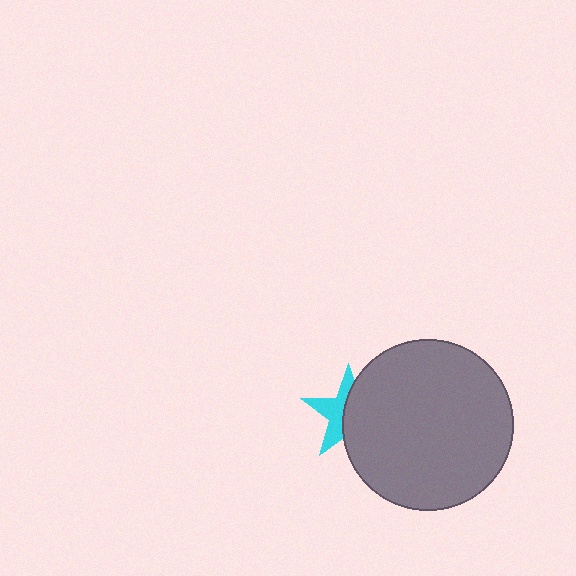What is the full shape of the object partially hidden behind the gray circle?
The partially hidden object is a cyan star.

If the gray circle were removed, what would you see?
You would see the complete cyan star.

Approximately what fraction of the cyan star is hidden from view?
Roughly 54% of the cyan star is hidden behind the gray circle.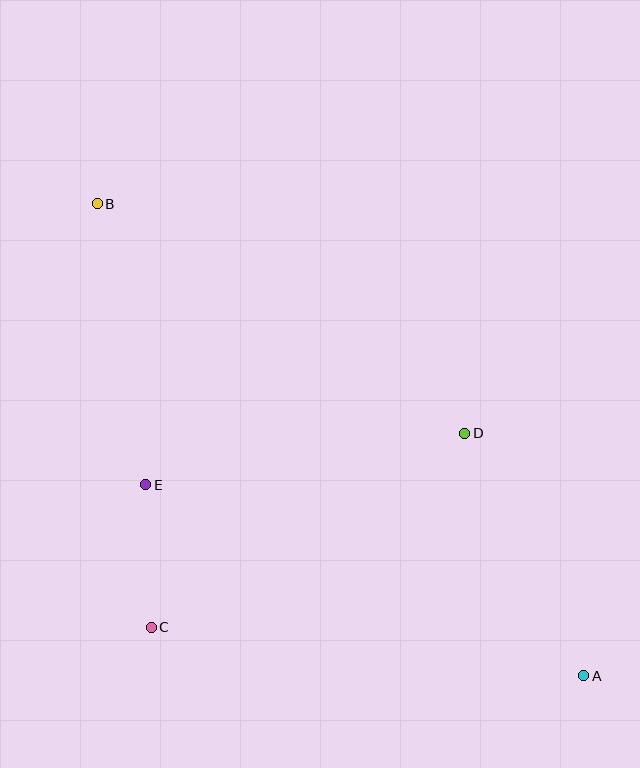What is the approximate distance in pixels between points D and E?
The distance between D and E is approximately 323 pixels.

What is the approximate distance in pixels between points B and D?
The distance between B and D is approximately 434 pixels.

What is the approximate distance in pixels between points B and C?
The distance between B and C is approximately 427 pixels.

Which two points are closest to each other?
Points C and E are closest to each other.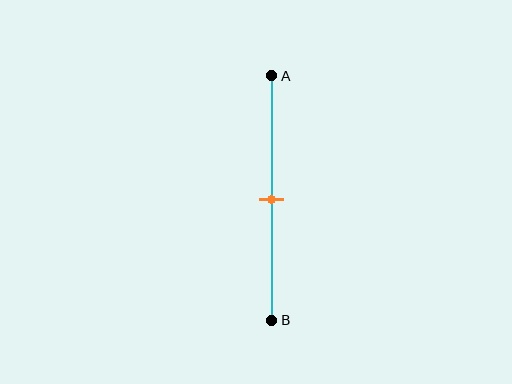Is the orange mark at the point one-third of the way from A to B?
No, the mark is at about 50% from A, not at the 33% one-third point.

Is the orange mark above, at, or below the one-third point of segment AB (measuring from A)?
The orange mark is below the one-third point of segment AB.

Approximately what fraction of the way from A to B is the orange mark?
The orange mark is approximately 50% of the way from A to B.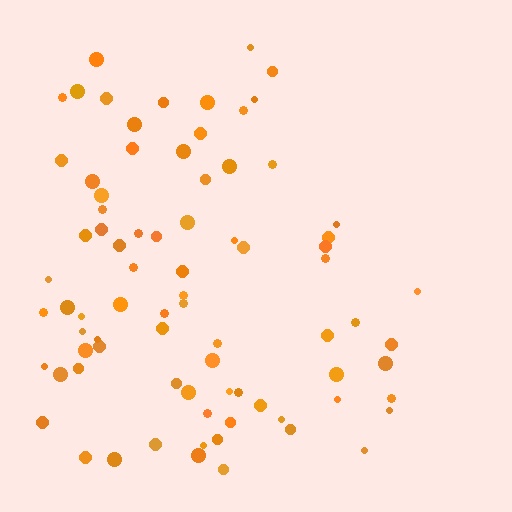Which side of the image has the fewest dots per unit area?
The right.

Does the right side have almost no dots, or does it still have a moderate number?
Still a moderate number, just noticeably fewer than the left.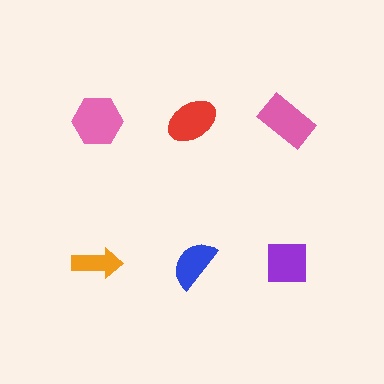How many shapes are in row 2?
3 shapes.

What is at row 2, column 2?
A blue semicircle.